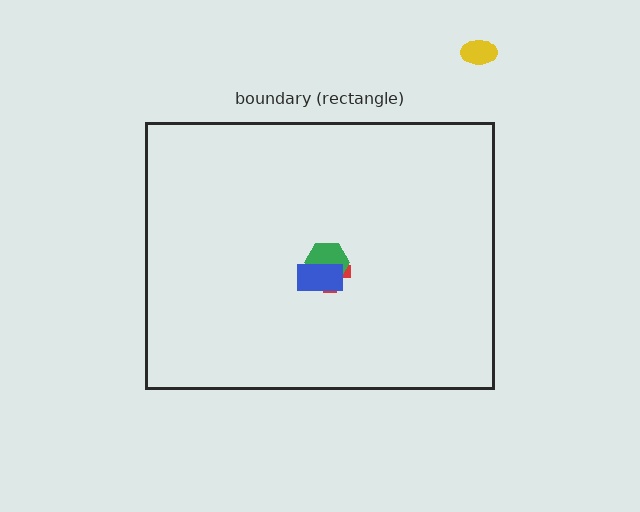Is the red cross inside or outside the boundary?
Inside.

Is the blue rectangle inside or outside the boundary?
Inside.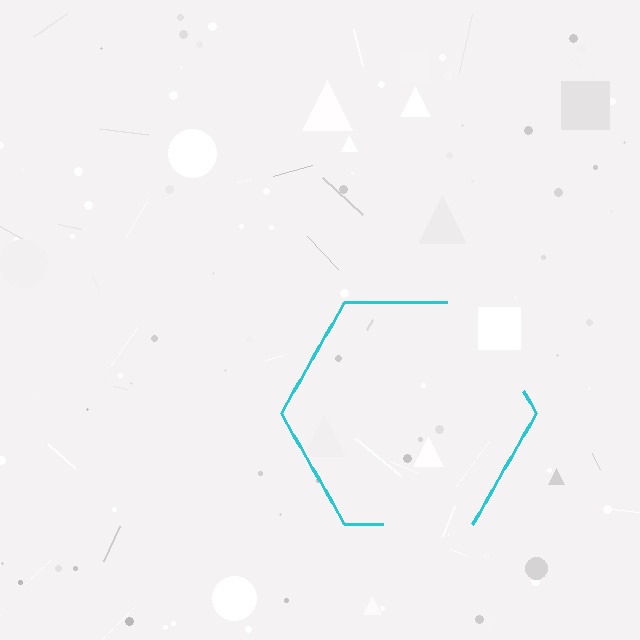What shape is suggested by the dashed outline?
The dashed outline suggests a hexagon.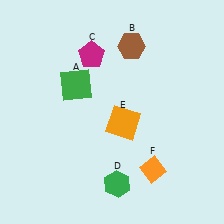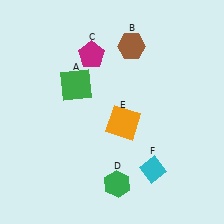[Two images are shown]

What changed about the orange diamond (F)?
In Image 1, F is orange. In Image 2, it changed to cyan.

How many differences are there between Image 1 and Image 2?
There is 1 difference between the two images.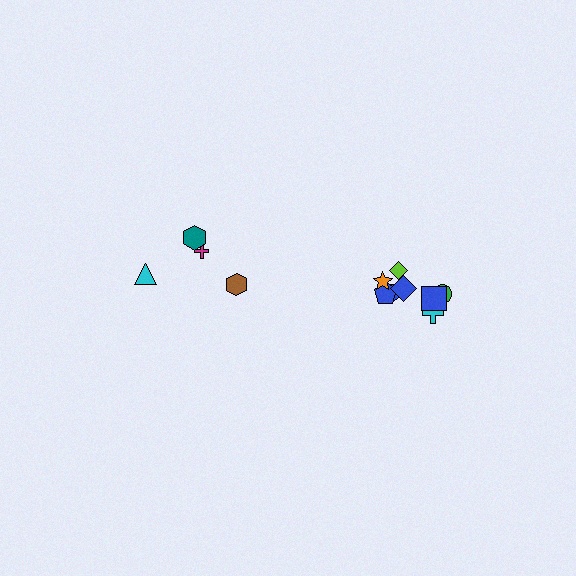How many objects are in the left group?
There are 4 objects.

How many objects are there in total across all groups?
There are 12 objects.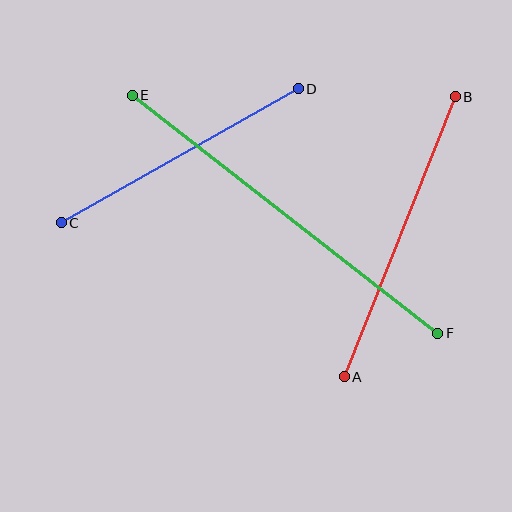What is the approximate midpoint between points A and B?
The midpoint is at approximately (400, 237) pixels.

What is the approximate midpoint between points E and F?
The midpoint is at approximately (285, 214) pixels.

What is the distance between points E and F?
The distance is approximately 387 pixels.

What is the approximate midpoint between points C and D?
The midpoint is at approximately (180, 156) pixels.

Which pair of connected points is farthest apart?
Points E and F are farthest apart.